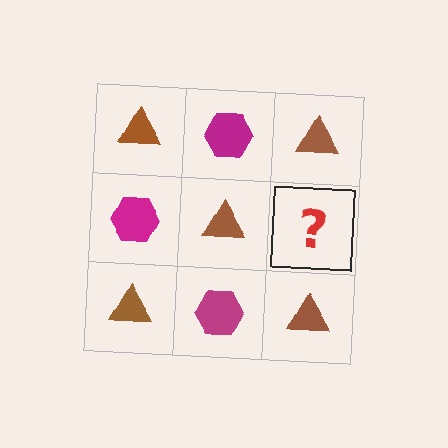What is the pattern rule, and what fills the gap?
The rule is that it alternates brown triangle and magenta hexagon in a checkerboard pattern. The gap should be filled with a magenta hexagon.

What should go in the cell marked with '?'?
The missing cell should contain a magenta hexagon.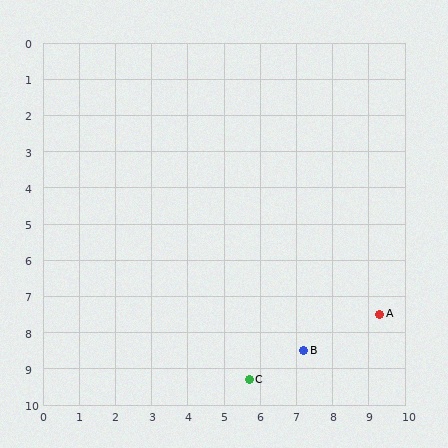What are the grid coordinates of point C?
Point C is at approximately (5.7, 9.3).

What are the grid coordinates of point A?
Point A is at approximately (9.3, 7.5).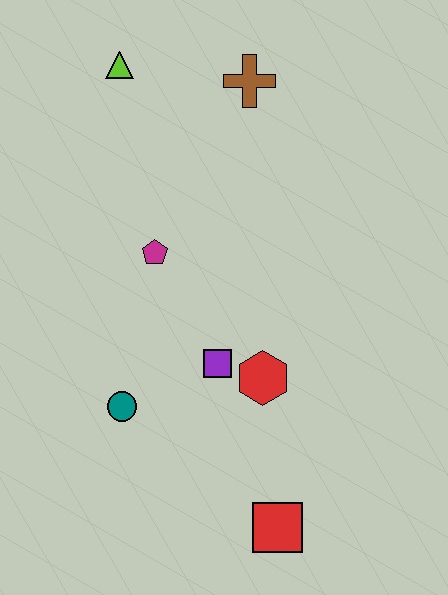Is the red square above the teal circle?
No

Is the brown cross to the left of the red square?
Yes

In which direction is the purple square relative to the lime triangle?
The purple square is below the lime triangle.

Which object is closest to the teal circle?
The purple square is closest to the teal circle.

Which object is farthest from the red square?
The lime triangle is farthest from the red square.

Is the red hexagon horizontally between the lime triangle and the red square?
Yes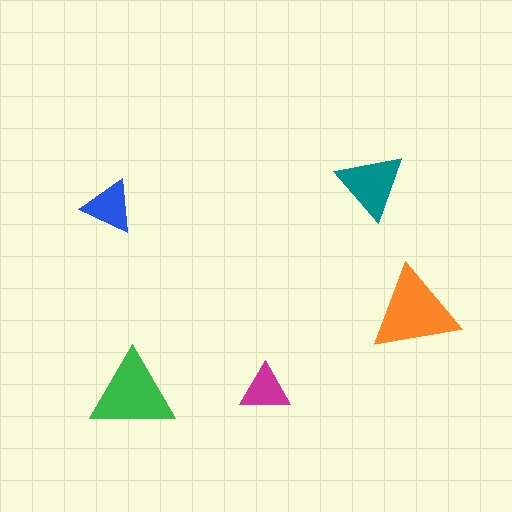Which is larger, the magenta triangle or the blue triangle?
The blue one.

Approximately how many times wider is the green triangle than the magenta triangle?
About 1.5 times wider.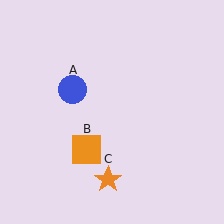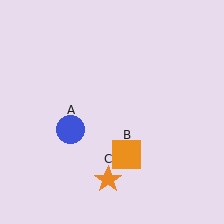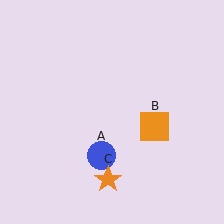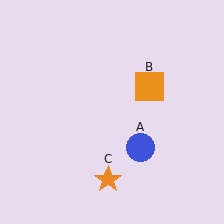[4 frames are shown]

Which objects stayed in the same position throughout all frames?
Orange star (object C) remained stationary.